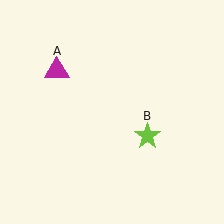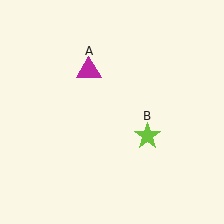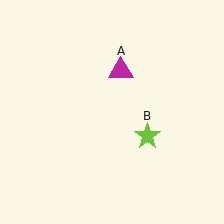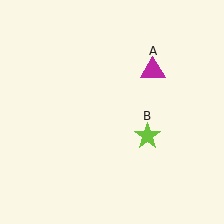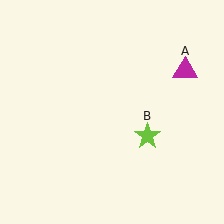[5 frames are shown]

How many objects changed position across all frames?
1 object changed position: magenta triangle (object A).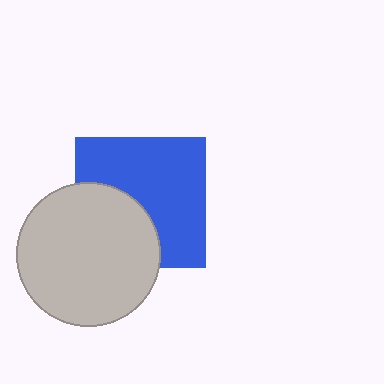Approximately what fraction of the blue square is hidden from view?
Roughly 37% of the blue square is hidden behind the light gray circle.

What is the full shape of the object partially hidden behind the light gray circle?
The partially hidden object is a blue square.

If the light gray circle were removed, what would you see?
You would see the complete blue square.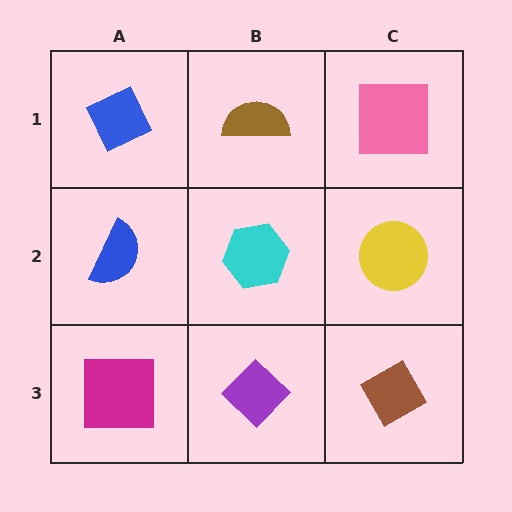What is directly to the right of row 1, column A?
A brown semicircle.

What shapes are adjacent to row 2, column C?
A pink square (row 1, column C), a brown diamond (row 3, column C), a cyan hexagon (row 2, column B).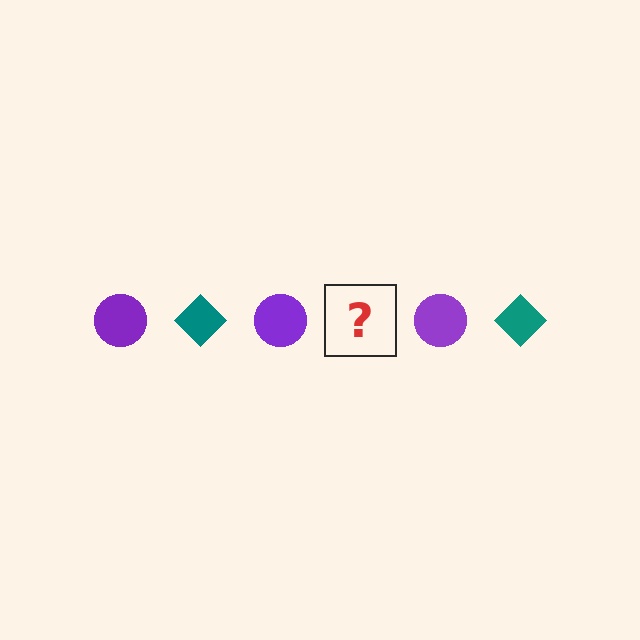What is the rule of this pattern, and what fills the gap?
The rule is that the pattern alternates between purple circle and teal diamond. The gap should be filled with a teal diamond.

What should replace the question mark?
The question mark should be replaced with a teal diamond.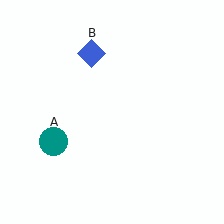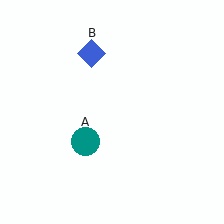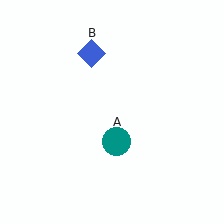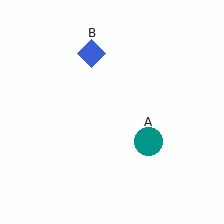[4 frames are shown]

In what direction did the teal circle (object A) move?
The teal circle (object A) moved right.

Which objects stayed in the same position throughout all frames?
Blue diamond (object B) remained stationary.